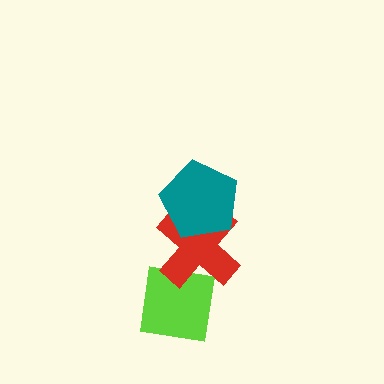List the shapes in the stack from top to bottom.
From top to bottom: the teal pentagon, the red cross, the lime square.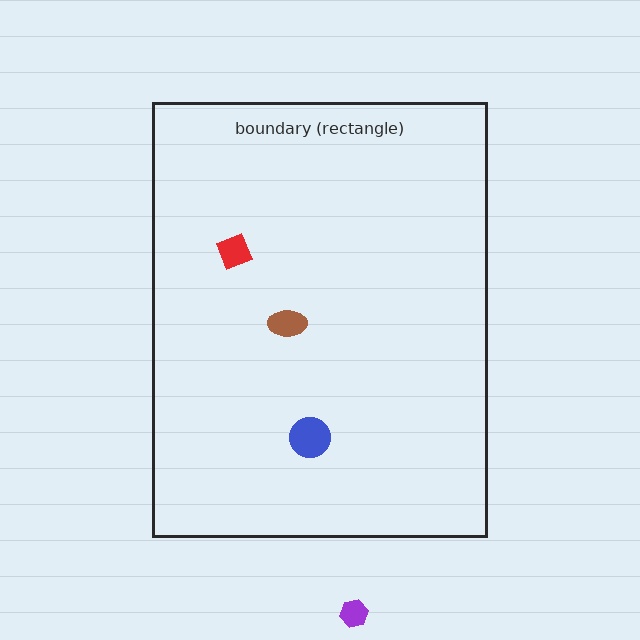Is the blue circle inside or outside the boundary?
Inside.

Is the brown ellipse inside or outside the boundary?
Inside.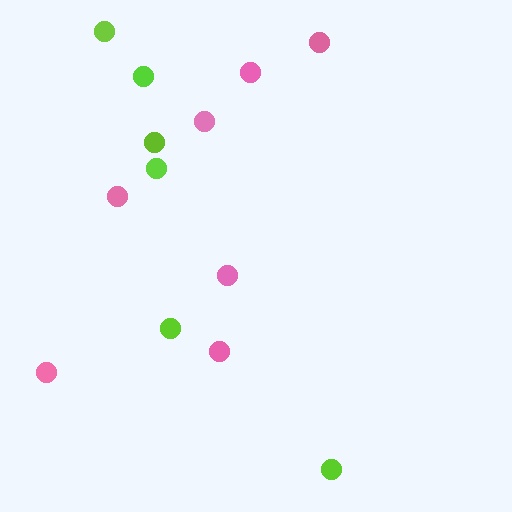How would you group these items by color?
There are 2 groups: one group of lime circles (6) and one group of pink circles (7).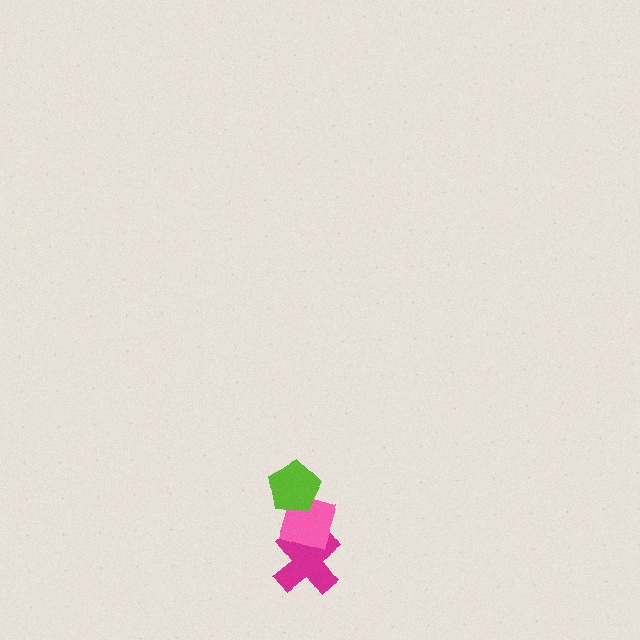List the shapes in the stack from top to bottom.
From top to bottom: the lime pentagon, the pink diamond, the magenta cross.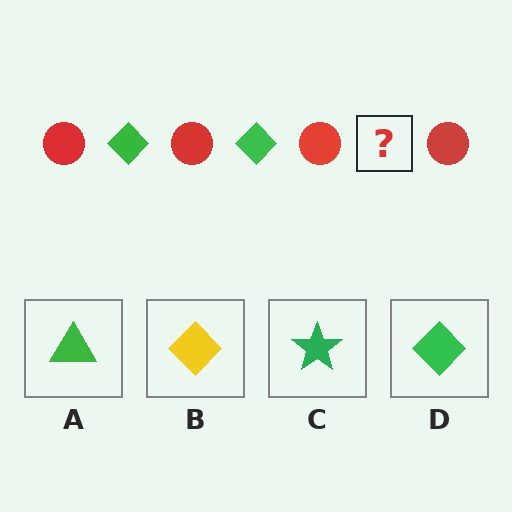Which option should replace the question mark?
Option D.